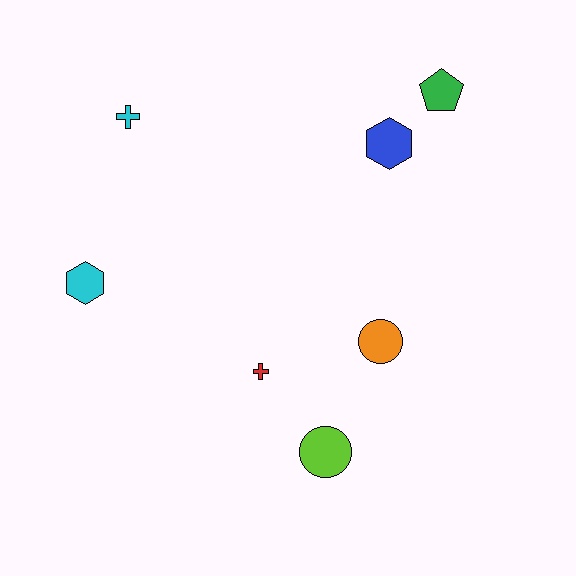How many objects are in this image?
There are 7 objects.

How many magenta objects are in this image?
There are no magenta objects.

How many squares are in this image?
There are no squares.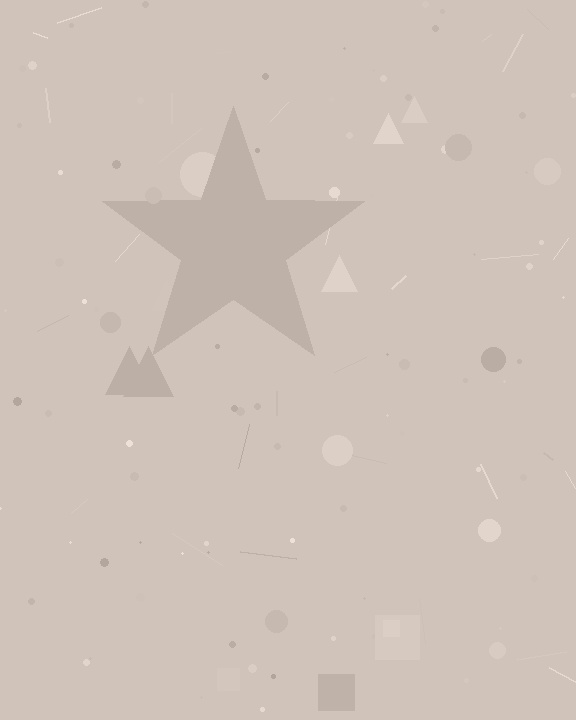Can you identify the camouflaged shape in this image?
The camouflaged shape is a star.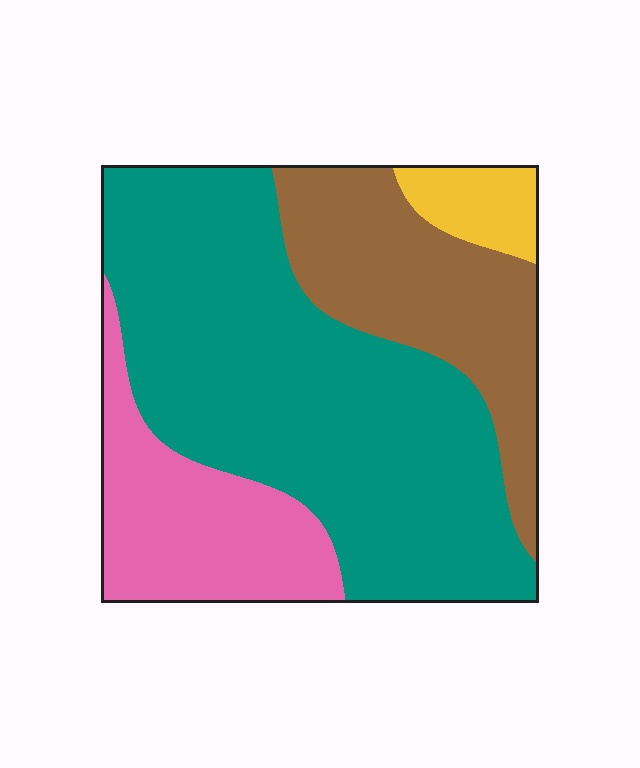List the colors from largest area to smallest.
From largest to smallest: teal, brown, pink, yellow.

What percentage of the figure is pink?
Pink takes up less than a quarter of the figure.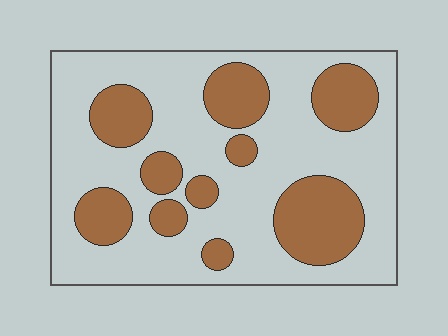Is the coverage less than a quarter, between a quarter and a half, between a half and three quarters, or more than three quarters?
Between a quarter and a half.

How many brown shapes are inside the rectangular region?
10.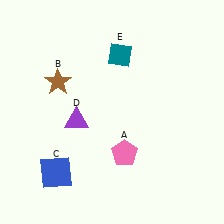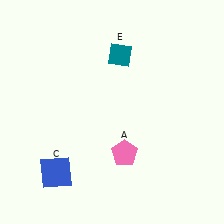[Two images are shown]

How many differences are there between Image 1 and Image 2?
There are 2 differences between the two images.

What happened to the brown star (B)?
The brown star (B) was removed in Image 2. It was in the top-left area of Image 1.